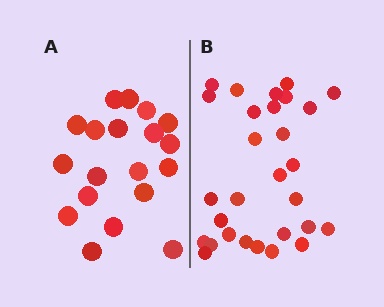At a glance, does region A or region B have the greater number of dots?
Region B (the right region) has more dots.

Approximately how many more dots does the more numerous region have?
Region B has roughly 10 or so more dots than region A.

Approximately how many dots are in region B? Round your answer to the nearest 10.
About 30 dots. (The exact count is 29, which rounds to 30.)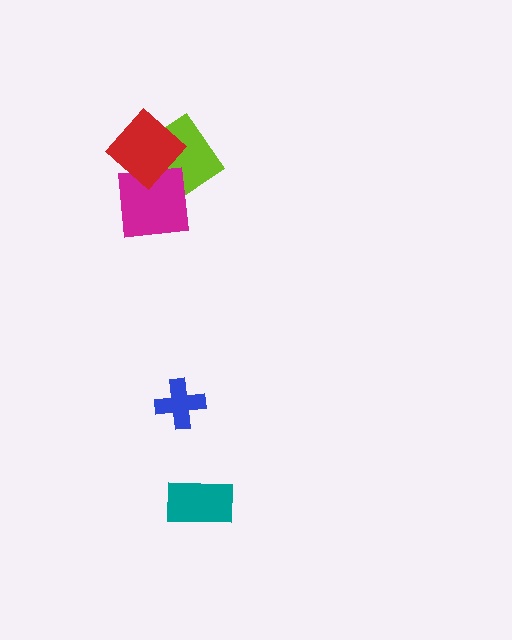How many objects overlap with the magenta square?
2 objects overlap with the magenta square.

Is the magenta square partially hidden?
Yes, it is partially covered by another shape.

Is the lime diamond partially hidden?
Yes, it is partially covered by another shape.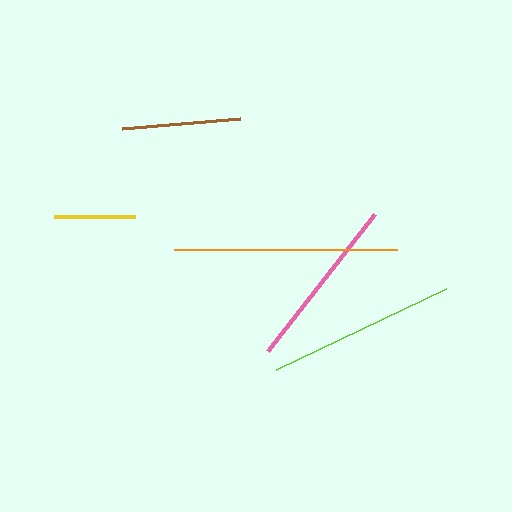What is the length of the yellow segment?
The yellow segment is approximately 81 pixels long.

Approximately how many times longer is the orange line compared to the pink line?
The orange line is approximately 1.3 times the length of the pink line.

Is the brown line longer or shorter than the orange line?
The orange line is longer than the brown line.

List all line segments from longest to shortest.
From longest to shortest: orange, lime, pink, brown, yellow.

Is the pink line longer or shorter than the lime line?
The lime line is longer than the pink line.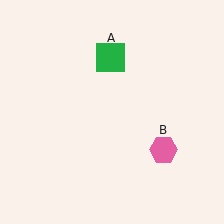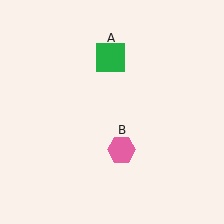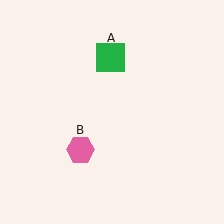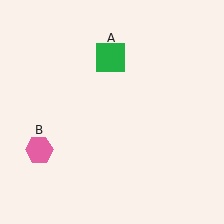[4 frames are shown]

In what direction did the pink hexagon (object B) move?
The pink hexagon (object B) moved left.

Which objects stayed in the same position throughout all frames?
Green square (object A) remained stationary.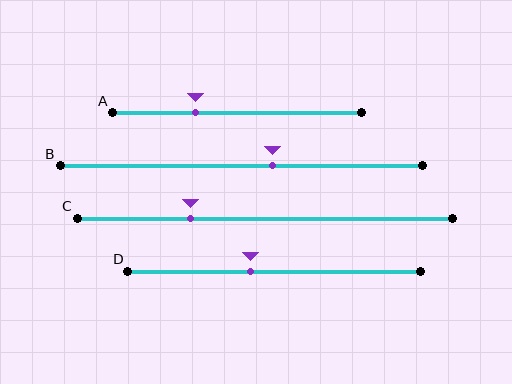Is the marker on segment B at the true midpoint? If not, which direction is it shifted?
No, the marker on segment B is shifted to the right by about 9% of the segment length.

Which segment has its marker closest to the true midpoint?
Segment D has its marker closest to the true midpoint.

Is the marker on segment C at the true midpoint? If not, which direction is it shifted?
No, the marker on segment C is shifted to the left by about 20% of the segment length.